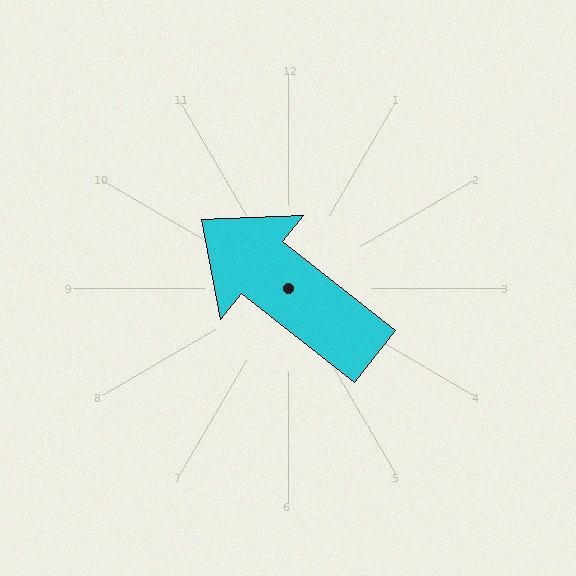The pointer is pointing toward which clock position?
Roughly 10 o'clock.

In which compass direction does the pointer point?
Northwest.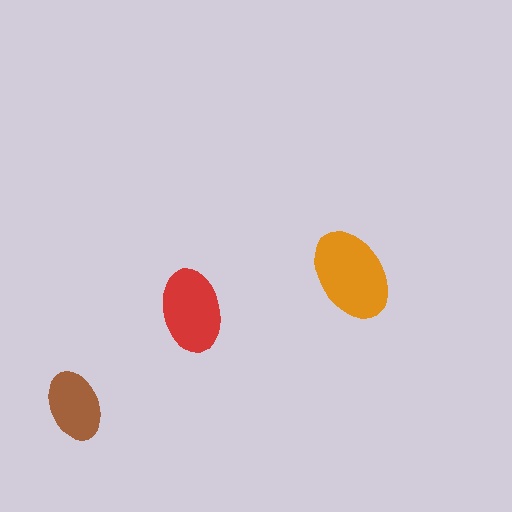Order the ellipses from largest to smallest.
the orange one, the red one, the brown one.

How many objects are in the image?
There are 3 objects in the image.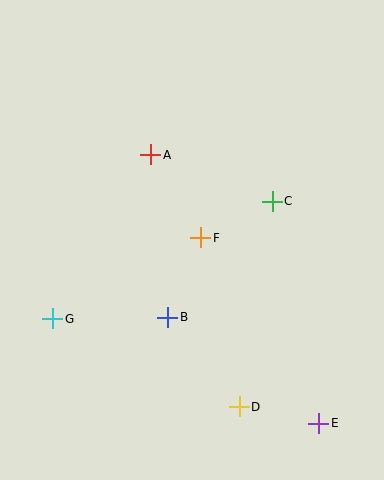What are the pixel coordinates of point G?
Point G is at (53, 319).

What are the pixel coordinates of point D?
Point D is at (239, 407).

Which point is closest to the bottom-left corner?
Point G is closest to the bottom-left corner.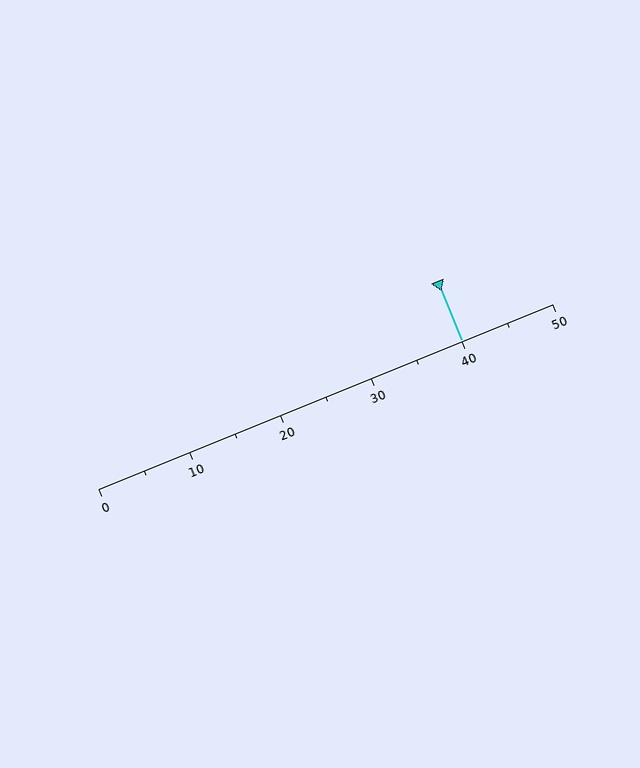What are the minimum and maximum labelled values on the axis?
The axis runs from 0 to 50.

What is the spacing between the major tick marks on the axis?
The major ticks are spaced 10 apart.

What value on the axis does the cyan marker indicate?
The marker indicates approximately 40.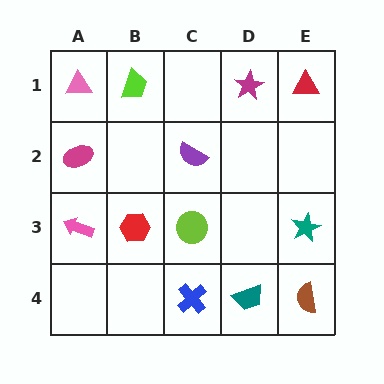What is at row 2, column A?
A magenta ellipse.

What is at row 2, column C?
A purple semicircle.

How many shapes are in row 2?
2 shapes.